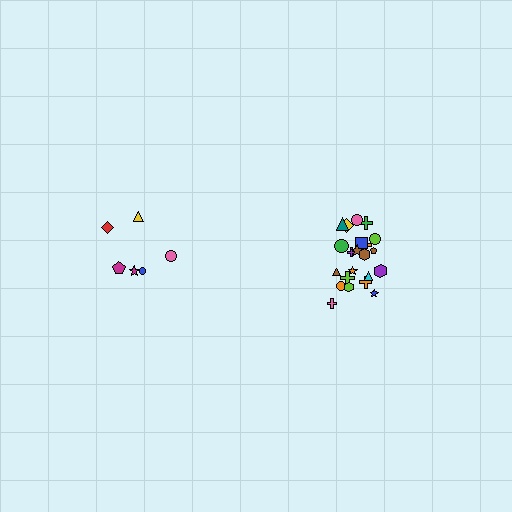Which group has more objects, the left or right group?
The right group.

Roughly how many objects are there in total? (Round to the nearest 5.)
Roughly 30 objects in total.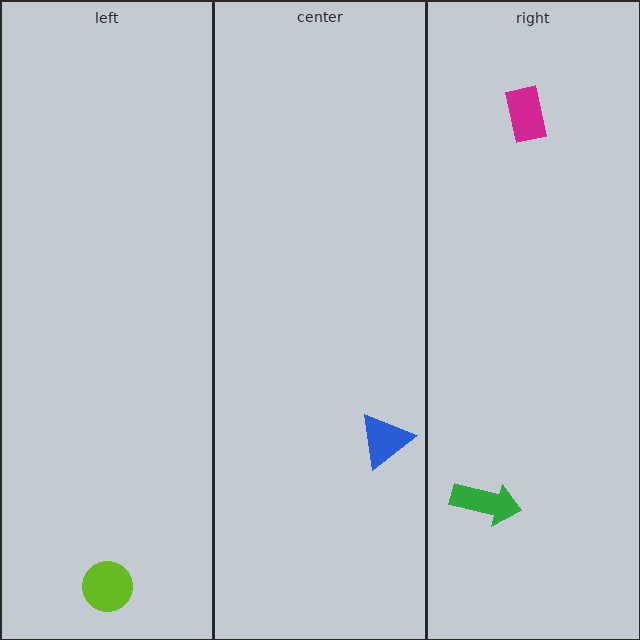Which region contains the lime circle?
The left region.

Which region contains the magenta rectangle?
The right region.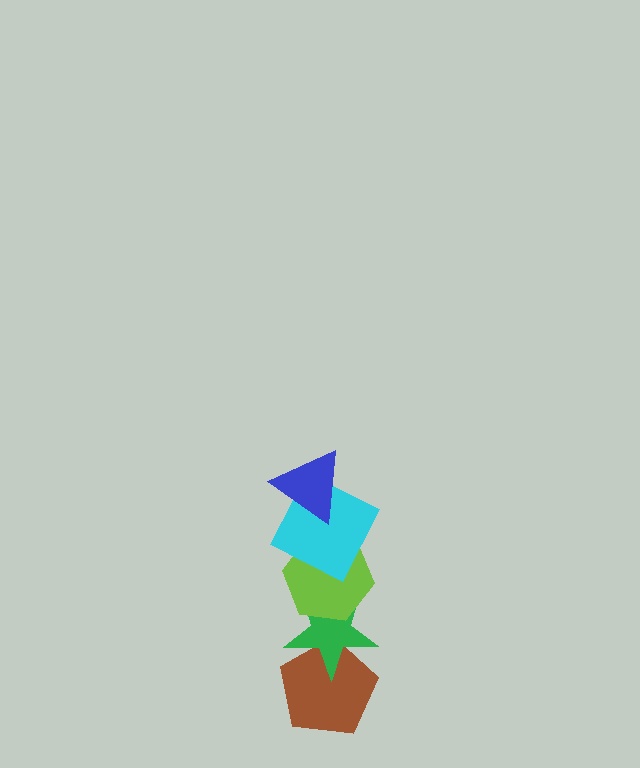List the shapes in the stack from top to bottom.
From top to bottom: the blue triangle, the cyan square, the lime hexagon, the green star, the brown pentagon.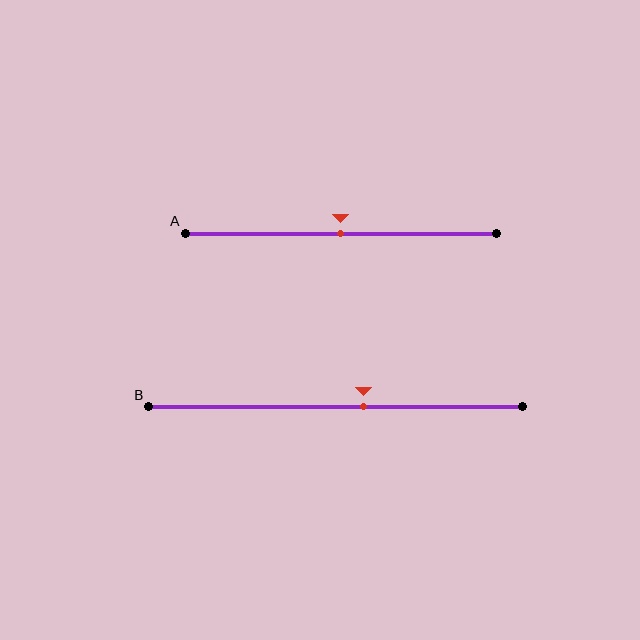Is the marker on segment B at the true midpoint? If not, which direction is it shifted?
No, the marker on segment B is shifted to the right by about 7% of the segment length.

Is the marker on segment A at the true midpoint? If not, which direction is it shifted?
Yes, the marker on segment A is at the true midpoint.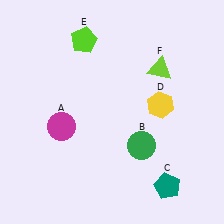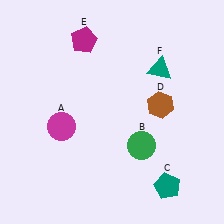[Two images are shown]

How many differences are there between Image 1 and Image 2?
There are 3 differences between the two images.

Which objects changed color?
D changed from yellow to brown. E changed from lime to magenta. F changed from lime to teal.